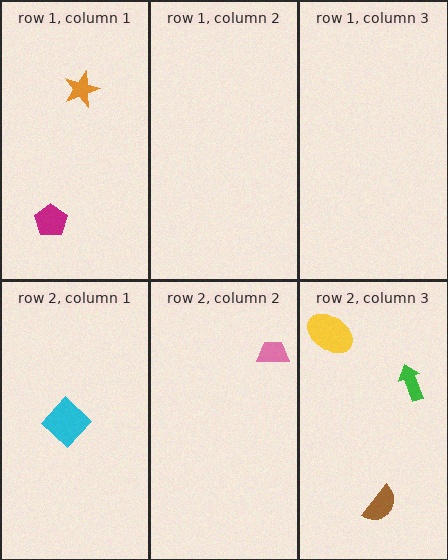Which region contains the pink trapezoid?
The row 2, column 2 region.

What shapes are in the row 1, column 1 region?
The orange star, the magenta pentagon.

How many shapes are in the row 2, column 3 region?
3.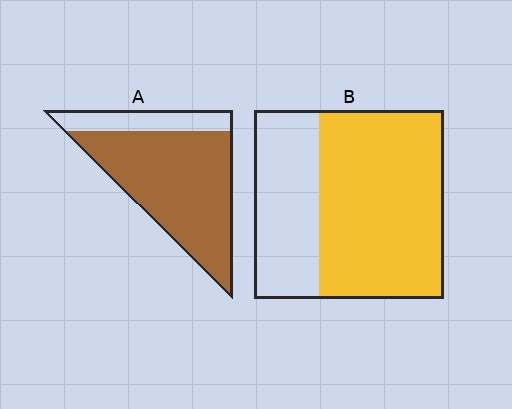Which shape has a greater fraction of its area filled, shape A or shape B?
Shape A.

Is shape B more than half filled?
Yes.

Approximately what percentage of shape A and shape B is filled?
A is approximately 80% and B is approximately 65%.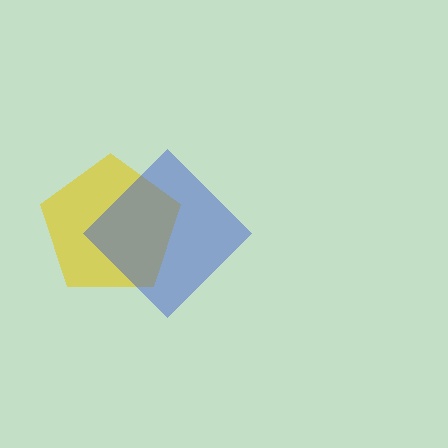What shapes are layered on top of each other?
The layered shapes are: a yellow pentagon, a blue diamond.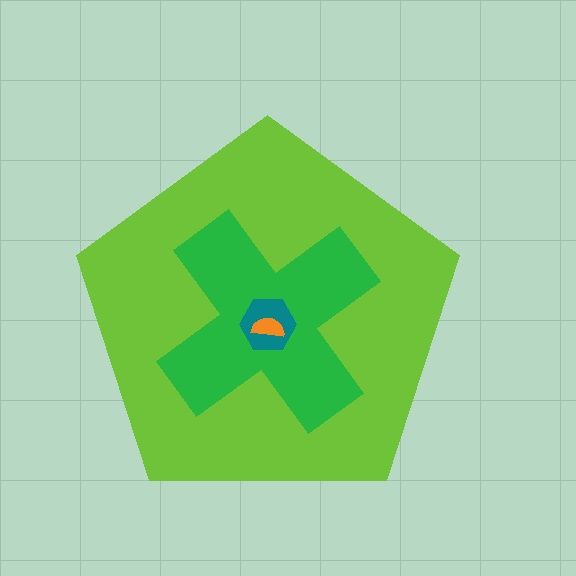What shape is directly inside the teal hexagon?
The orange semicircle.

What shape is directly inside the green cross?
The teal hexagon.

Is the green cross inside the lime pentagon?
Yes.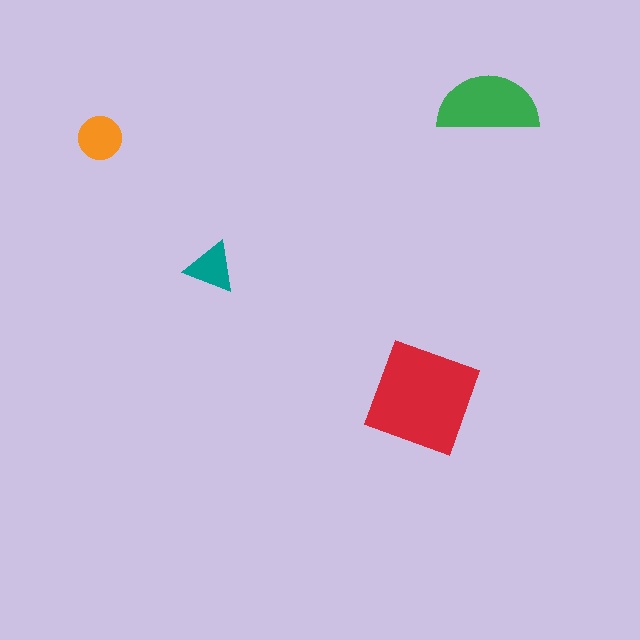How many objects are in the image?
There are 4 objects in the image.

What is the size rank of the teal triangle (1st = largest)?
4th.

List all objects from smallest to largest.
The teal triangle, the orange circle, the green semicircle, the red diamond.